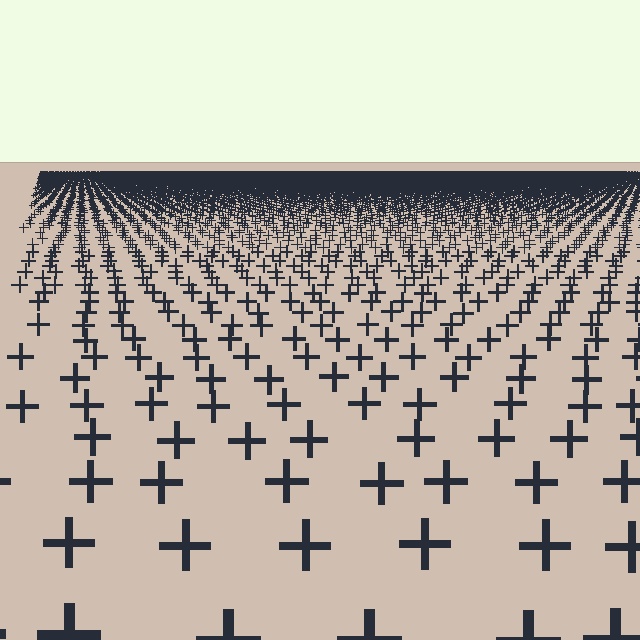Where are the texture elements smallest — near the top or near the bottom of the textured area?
Near the top.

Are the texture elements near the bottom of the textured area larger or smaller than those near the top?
Larger. Near the bottom, elements are closer to the viewer and appear at a bigger on-screen size.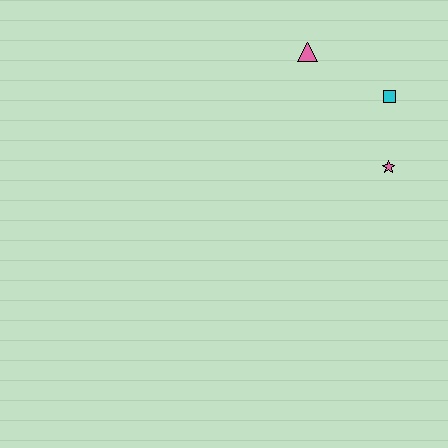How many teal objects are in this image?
There are no teal objects.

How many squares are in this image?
There is 1 square.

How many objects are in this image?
There are 3 objects.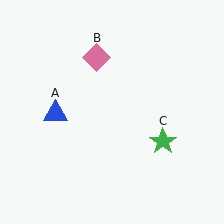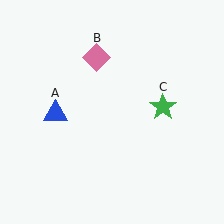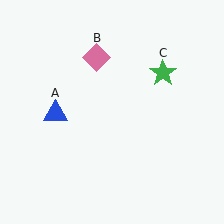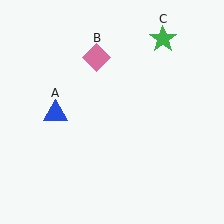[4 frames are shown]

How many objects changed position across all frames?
1 object changed position: green star (object C).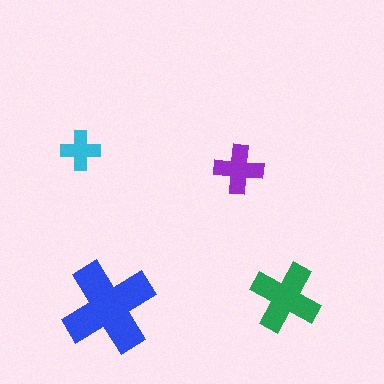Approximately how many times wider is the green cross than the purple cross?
About 1.5 times wider.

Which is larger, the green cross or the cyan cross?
The green one.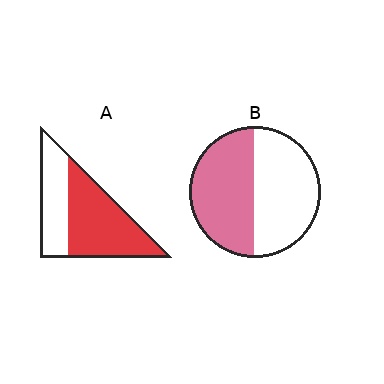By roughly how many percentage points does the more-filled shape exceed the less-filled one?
By roughly 15 percentage points (A over B).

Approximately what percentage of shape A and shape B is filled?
A is approximately 60% and B is approximately 50%.